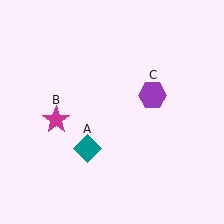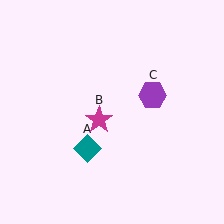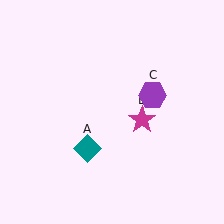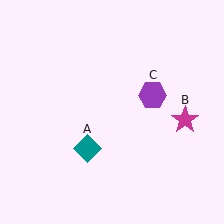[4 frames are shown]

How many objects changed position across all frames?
1 object changed position: magenta star (object B).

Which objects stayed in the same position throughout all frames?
Teal diamond (object A) and purple hexagon (object C) remained stationary.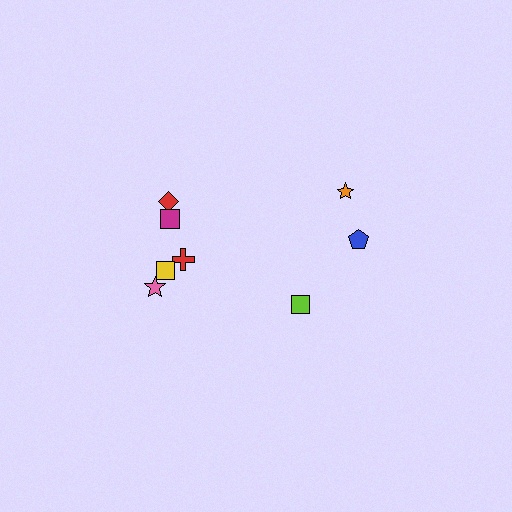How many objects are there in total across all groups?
There are 8 objects.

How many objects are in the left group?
There are 5 objects.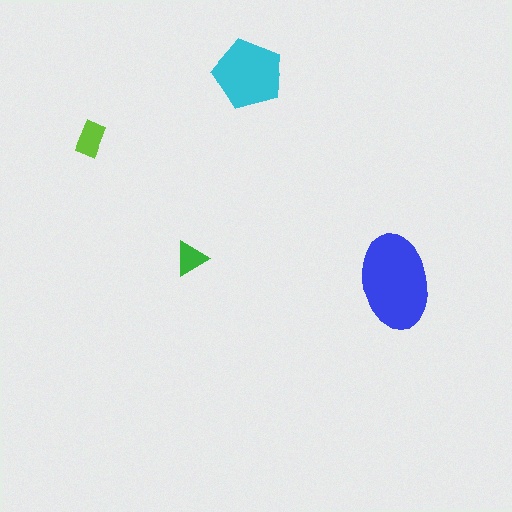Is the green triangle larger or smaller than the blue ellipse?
Smaller.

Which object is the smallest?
The green triangle.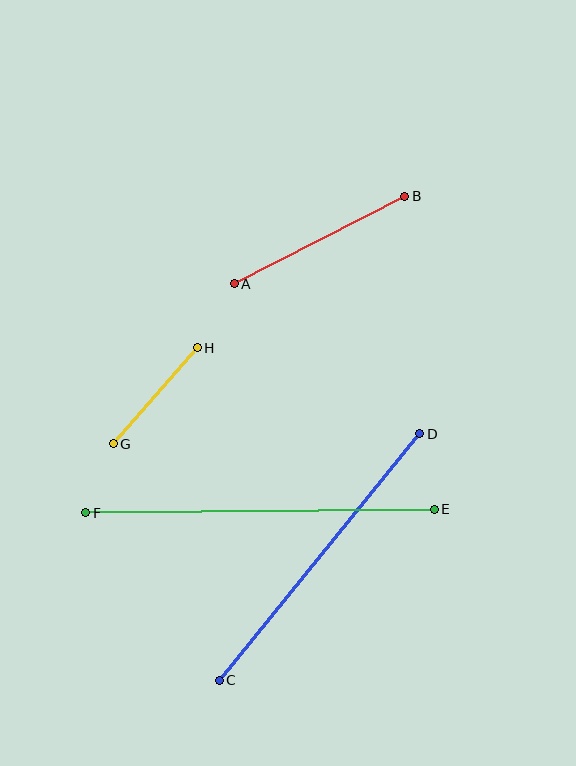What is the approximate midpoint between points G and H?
The midpoint is at approximately (155, 396) pixels.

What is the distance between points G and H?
The distance is approximately 127 pixels.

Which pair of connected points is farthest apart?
Points E and F are farthest apart.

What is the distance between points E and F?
The distance is approximately 349 pixels.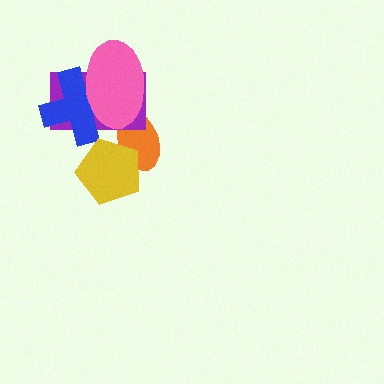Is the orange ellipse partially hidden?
Yes, it is partially covered by another shape.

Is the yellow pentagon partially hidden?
No, no other shape covers it.